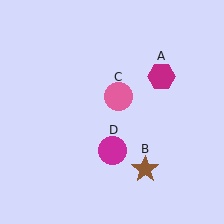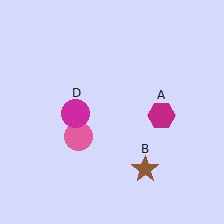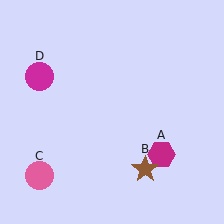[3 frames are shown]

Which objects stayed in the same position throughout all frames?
Brown star (object B) remained stationary.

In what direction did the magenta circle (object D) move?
The magenta circle (object D) moved up and to the left.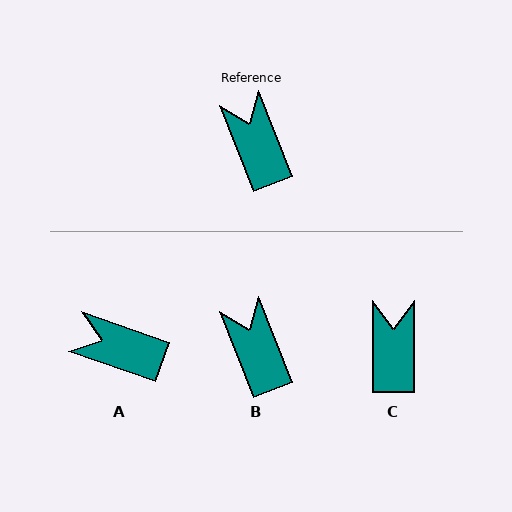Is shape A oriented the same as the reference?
No, it is off by about 49 degrees.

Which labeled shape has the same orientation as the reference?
B.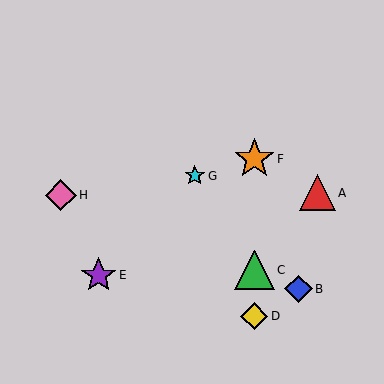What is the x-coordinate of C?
Object C is at x≈254.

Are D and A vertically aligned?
No, D is at x≈254 and A is at x≈317.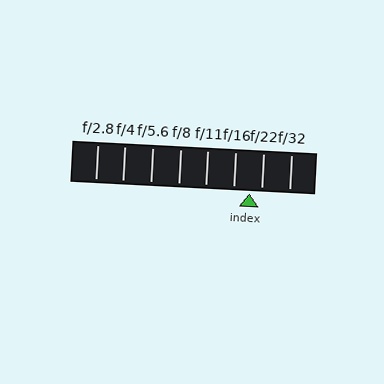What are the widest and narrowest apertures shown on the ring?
The widest aperture shown is f/2.8 and the narrowest is f/32.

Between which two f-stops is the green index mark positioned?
The index mark is between f/16 and f/22.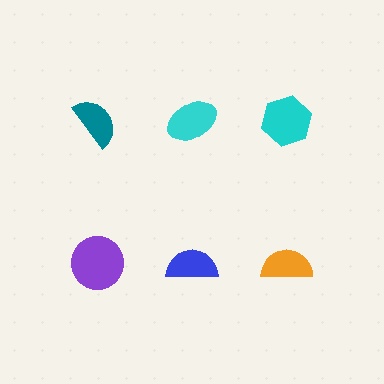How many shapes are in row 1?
3 shapes.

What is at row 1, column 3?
A cyan hexagon.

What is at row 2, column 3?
An orange semicircle.